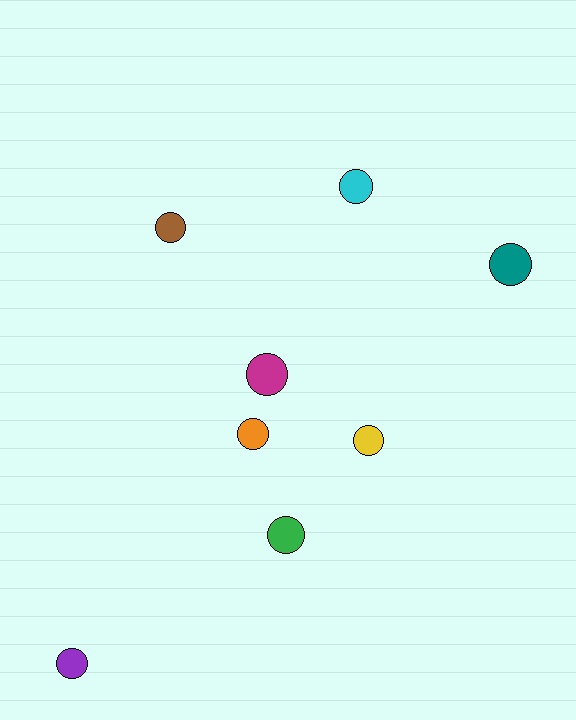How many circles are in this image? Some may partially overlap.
There are 8 circles.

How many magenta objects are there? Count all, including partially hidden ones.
There is 1 magenta object.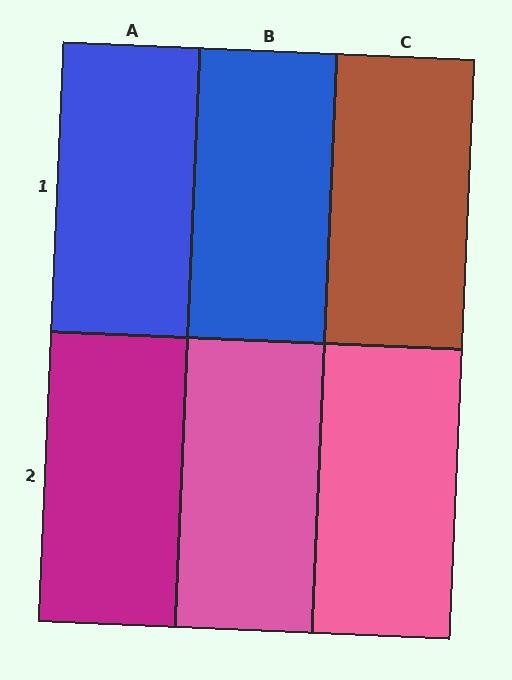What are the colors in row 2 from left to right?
Magenta, pink, pink.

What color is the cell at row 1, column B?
Blue.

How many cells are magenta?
1 cell is magenta.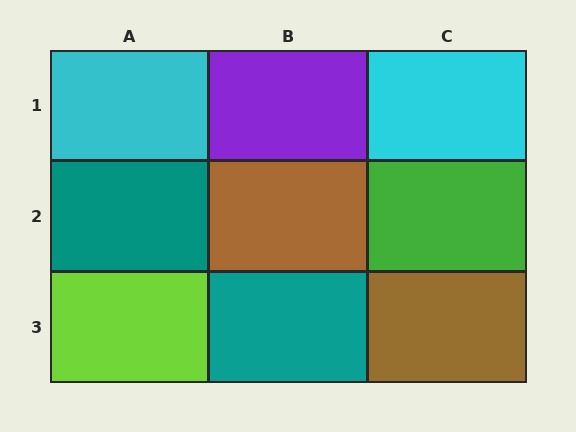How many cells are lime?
1 cell is lime.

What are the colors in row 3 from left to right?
Lime, teal, brown.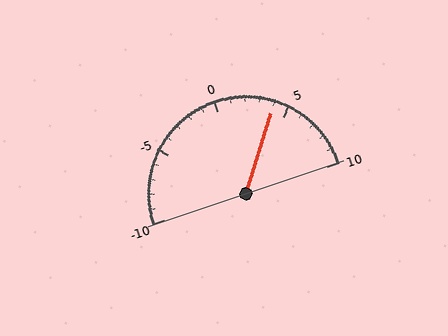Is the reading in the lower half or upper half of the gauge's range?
The reading is in the upper half of the range (-10 to 10).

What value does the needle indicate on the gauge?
The needle indicates approximately 4.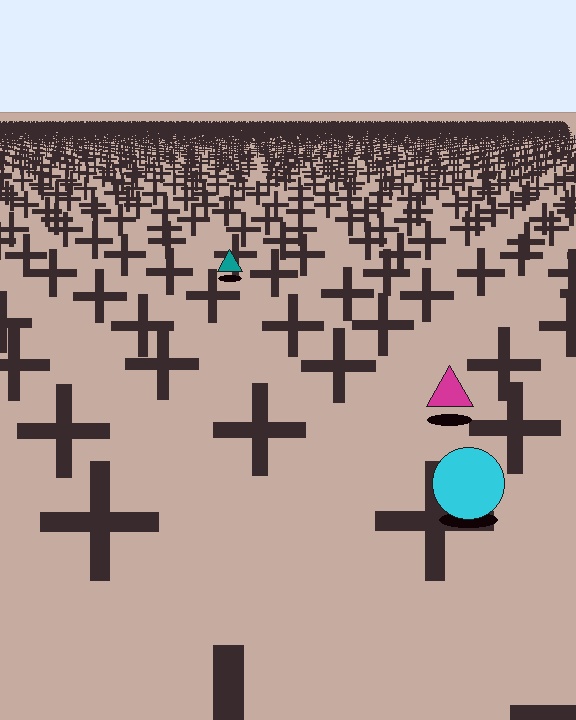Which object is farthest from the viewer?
The teal triangle is farthest from the viewer. It appears smaller and the ground texture around it is denser.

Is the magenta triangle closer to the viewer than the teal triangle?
Yes. The magenta triangle is closer — you can tell from the texture gradient: the ground texture is coarser near it.